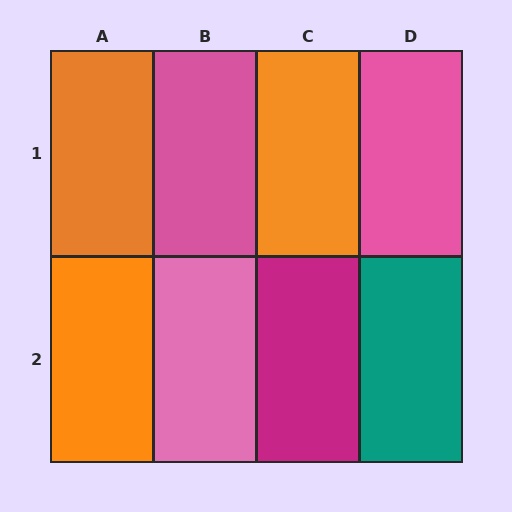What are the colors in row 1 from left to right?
Orange, pink, orange, pink.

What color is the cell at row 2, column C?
Magenta.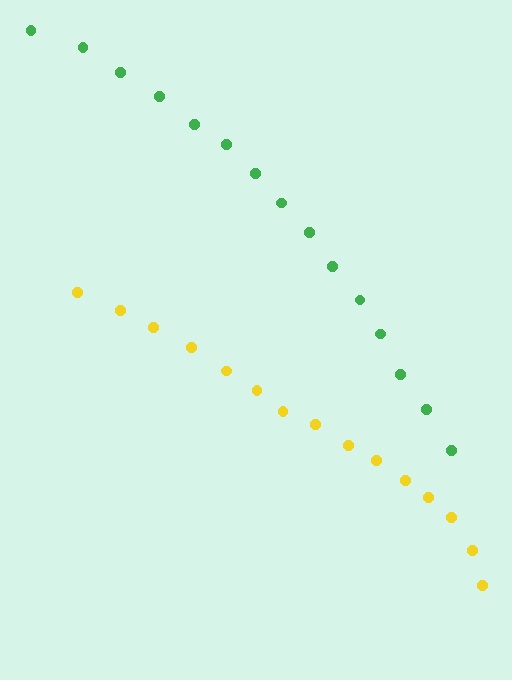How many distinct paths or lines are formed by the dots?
There are 2 distinct paths.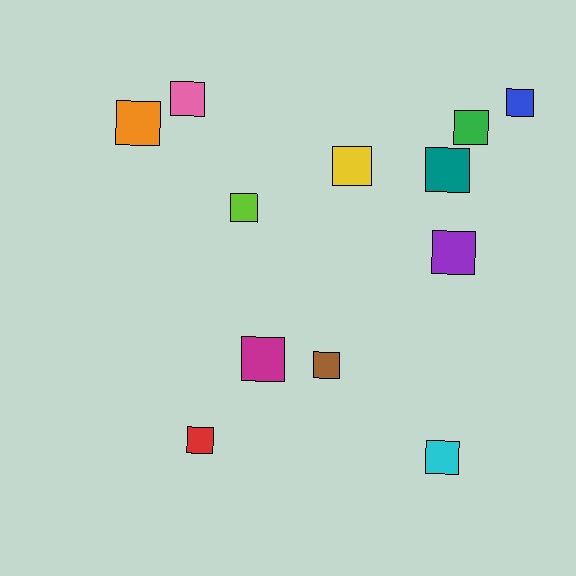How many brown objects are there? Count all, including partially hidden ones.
There is 1 brown object.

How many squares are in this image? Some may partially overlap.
There are 12 squares.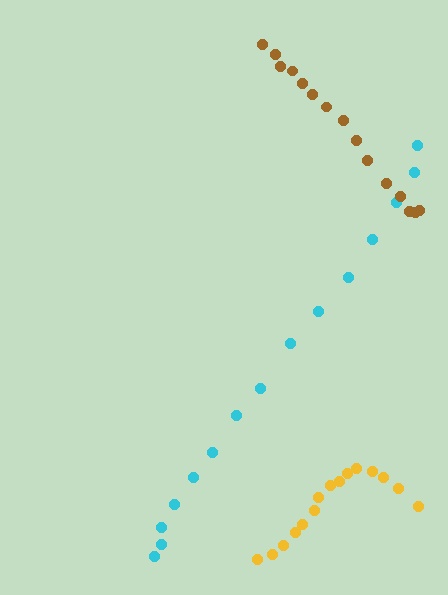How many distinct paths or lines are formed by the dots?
There are 3 distinct paths.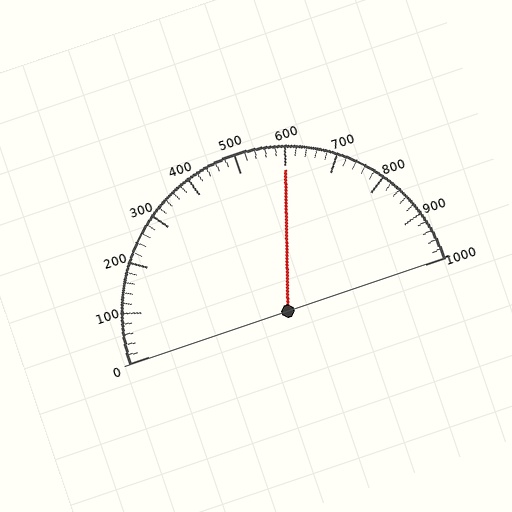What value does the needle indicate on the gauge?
The needle indicates approximately 600.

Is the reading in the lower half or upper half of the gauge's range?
The reading is in the upper half of the range (0 to 1000).